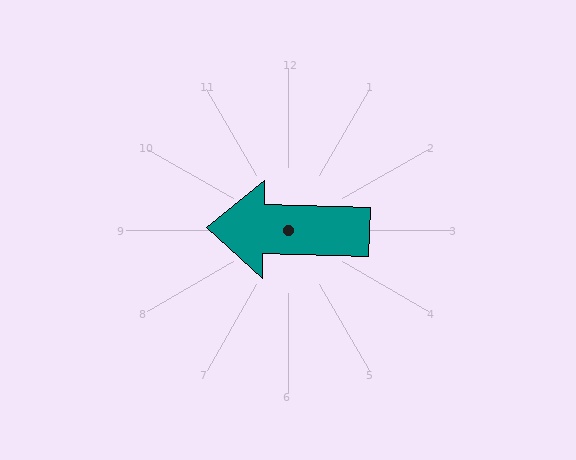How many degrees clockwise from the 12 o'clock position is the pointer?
Approximately 272 degrees.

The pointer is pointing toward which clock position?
Roughly 9 o'clock.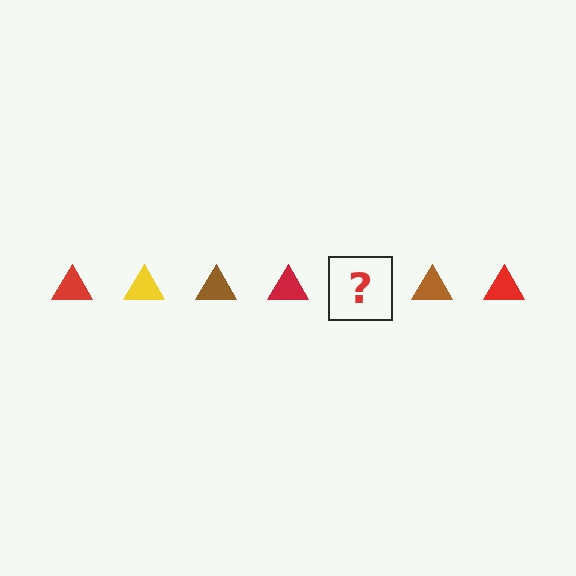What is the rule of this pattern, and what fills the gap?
The rule is that the pattern cycles through red, yellow, brown triangles. The gap should be filled with a yellow triangle.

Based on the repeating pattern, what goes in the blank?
The blank should be a yellow triangle.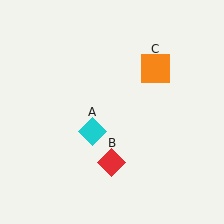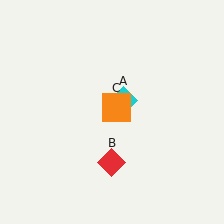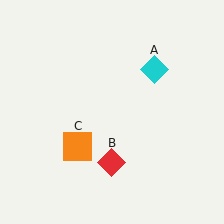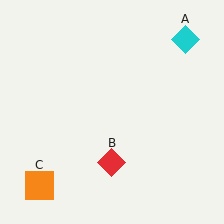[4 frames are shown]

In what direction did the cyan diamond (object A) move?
The cyan diamond (object A) moved up and to the right.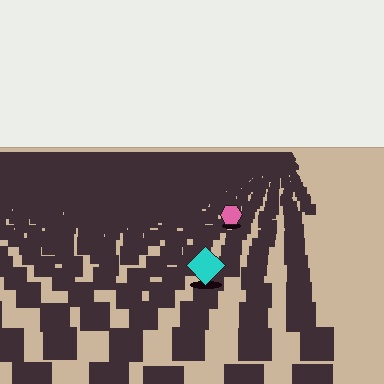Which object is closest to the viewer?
The cyan diamond is closest. The texture marks near it are larger and more spread out.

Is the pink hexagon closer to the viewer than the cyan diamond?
No. The cyan diamond is closer — you can tell from the texture gradient: the ground texture is coarser near it.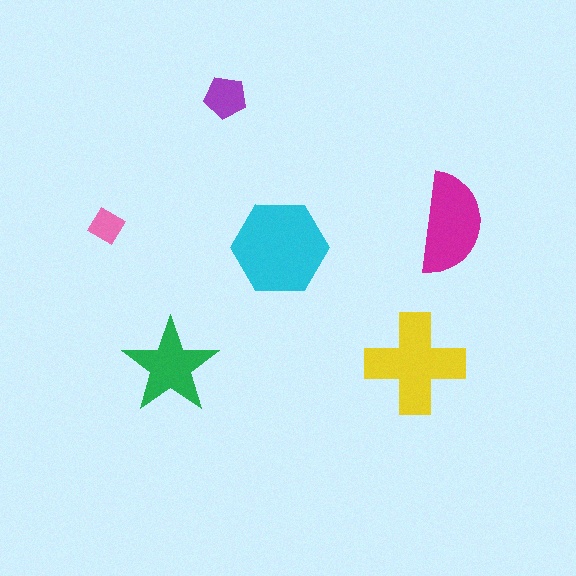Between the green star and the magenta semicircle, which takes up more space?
The magenta semicircle.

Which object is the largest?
The cyan hexagon.